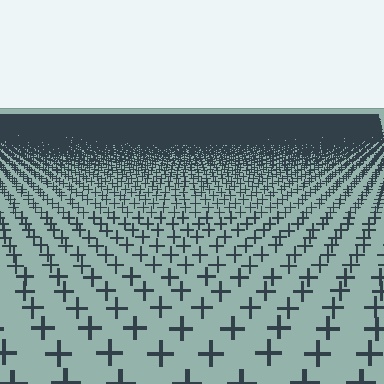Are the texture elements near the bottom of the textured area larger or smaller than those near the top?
Larger. Near the bottom, elements are closer to the viewer and appear at a bigger on-screen size.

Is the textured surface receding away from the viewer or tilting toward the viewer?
The surface is receding away from the viewer. Texture elements get smaller and denser toward the top.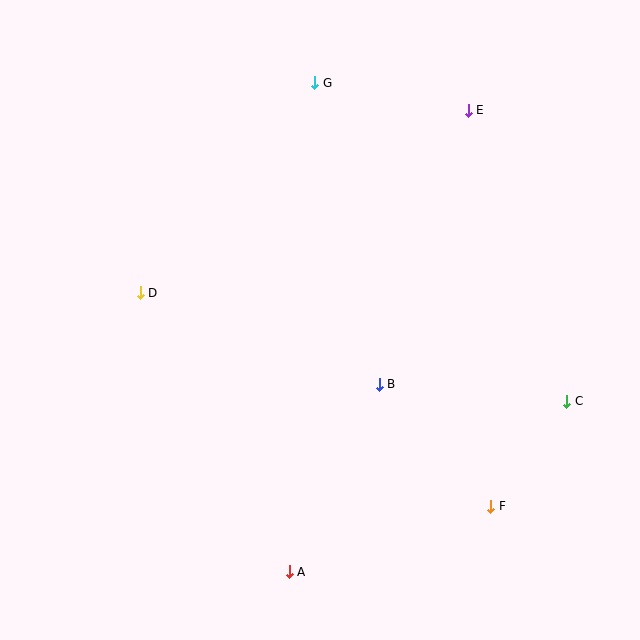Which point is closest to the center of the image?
Point B at (379, 384) is closest to the center.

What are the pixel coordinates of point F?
Point F is at (491, 506).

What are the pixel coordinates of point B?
Point B is at (379, 384).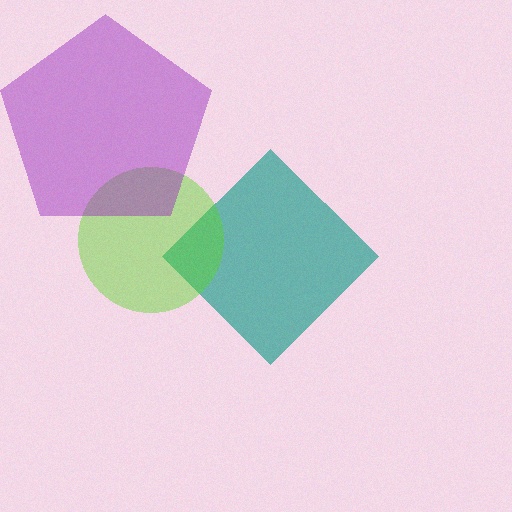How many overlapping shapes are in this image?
There are 3 overlapping shapes in the image.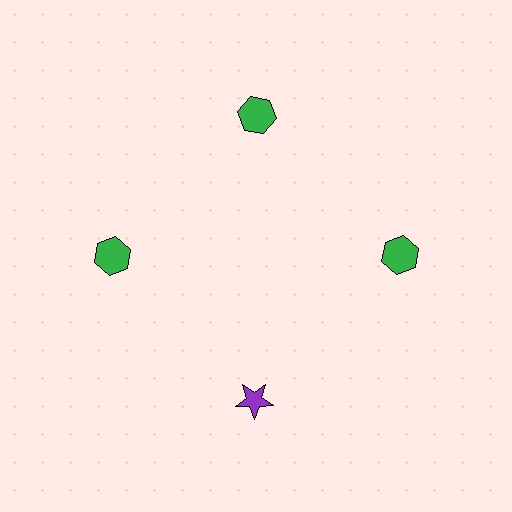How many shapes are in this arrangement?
There are 4 shapes arranged in a ring pattern.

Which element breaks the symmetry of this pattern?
The purple star at roughly the 6 o'clock position breaks the symmetry. All other shapes are green hexagons.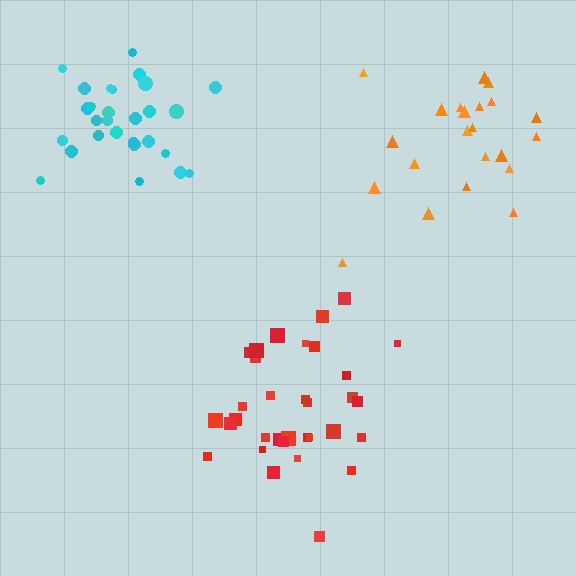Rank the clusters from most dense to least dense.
cyan, red, orange.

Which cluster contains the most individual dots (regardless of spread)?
Red (33).